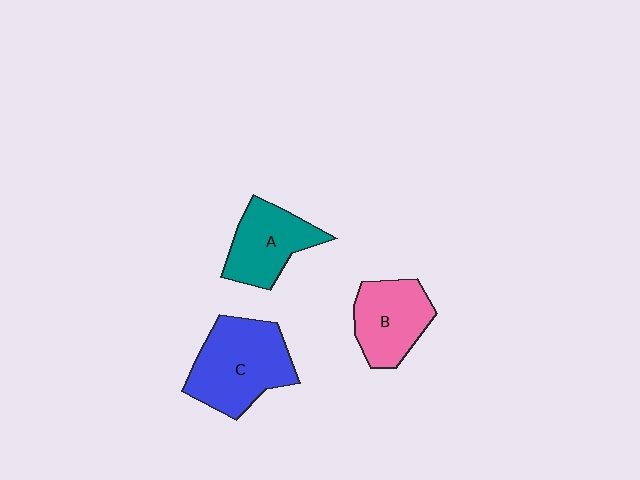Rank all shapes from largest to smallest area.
From largest to smallest: C (blue), B (pink), A (teal).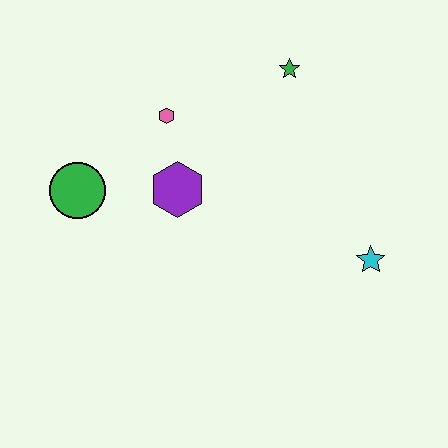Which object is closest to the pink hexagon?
The purple hexagon is closest to the pink hexagon.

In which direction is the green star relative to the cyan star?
The green star is above the cyan star.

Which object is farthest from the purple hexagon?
The cyan star is farthest from the purple hexagon.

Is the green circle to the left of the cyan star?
Yes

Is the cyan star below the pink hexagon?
Yes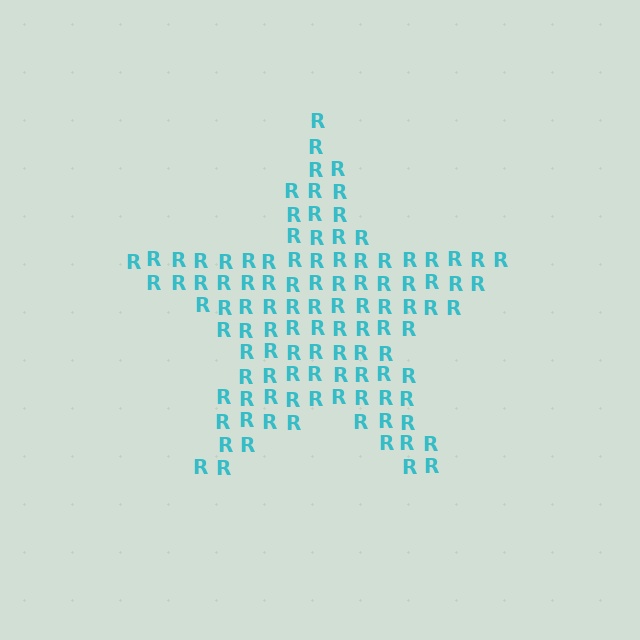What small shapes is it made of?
It is made of small letter R's.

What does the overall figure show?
The overall figure shows a star.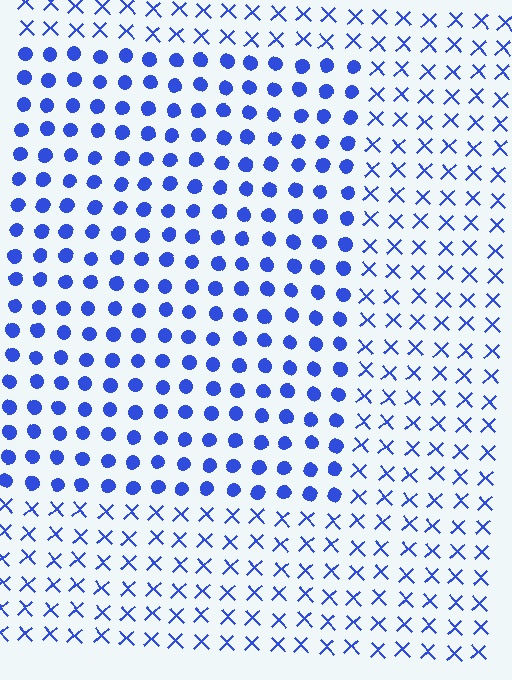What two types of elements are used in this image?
The image uses circles inside the rectangle region and X marks outside it.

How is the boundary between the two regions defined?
The boundary is defined by a change in element shape: circles inside vs. X marks outside. All elements share the same color and spacing.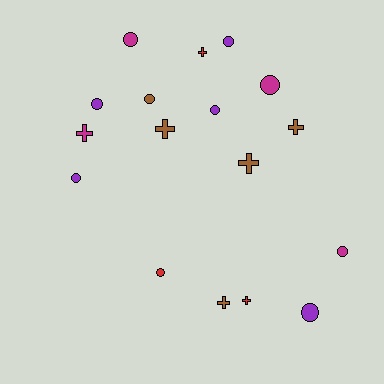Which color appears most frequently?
Purple, with 5 objects.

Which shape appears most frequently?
Circle, with 10 objects.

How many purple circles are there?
There are 5 purple circles.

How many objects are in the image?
There are 17 objects.